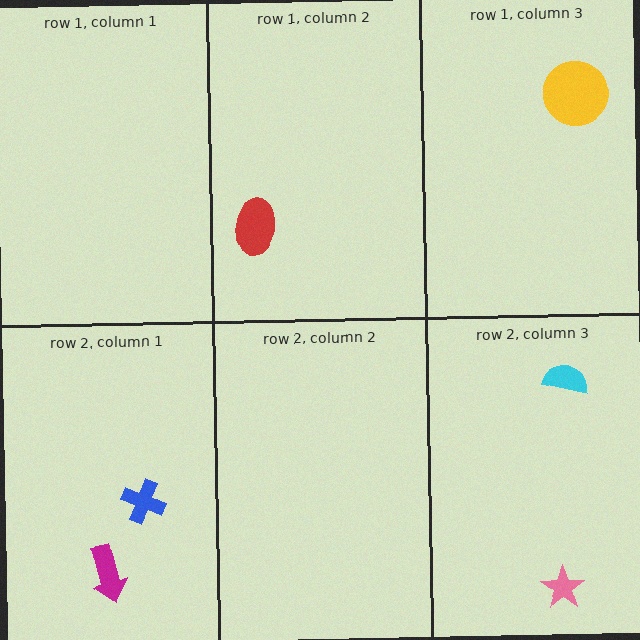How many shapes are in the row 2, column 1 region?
2.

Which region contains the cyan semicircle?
The row 2, column 3 region.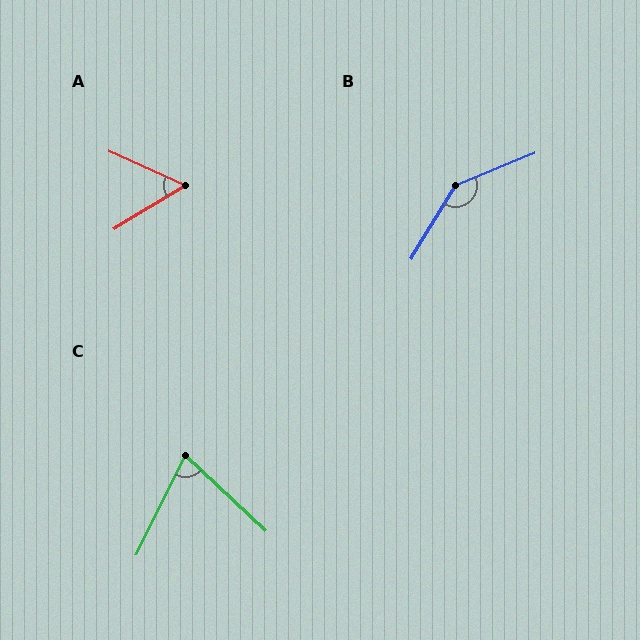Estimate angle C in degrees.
Approximately 73 degrees.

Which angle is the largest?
B, at approximately 143 degrees.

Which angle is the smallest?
A, at approximately 56 degrees.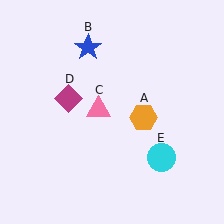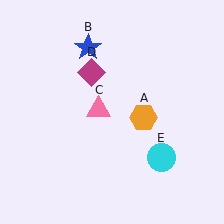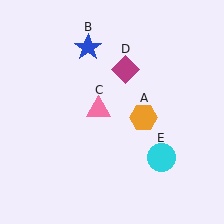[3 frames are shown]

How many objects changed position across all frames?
1 object changed position: magenta diamond (object D).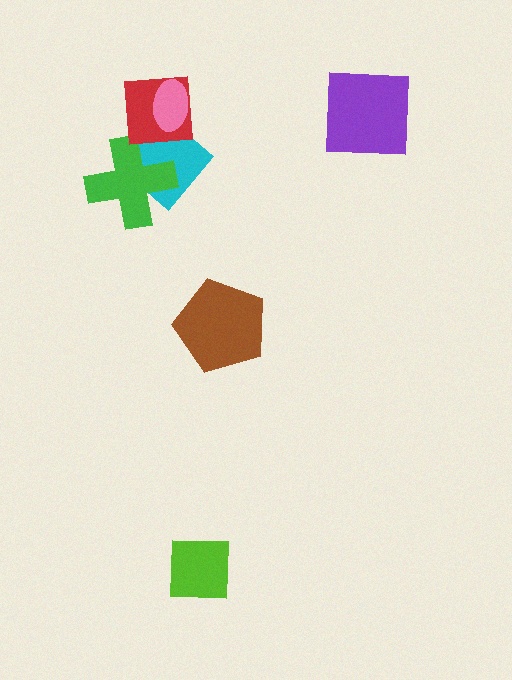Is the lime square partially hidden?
No, no other shape covers it.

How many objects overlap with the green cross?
2 objects overlap with the green cross.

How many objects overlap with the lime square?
0 objects overlap with the lime square.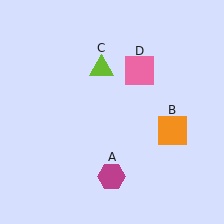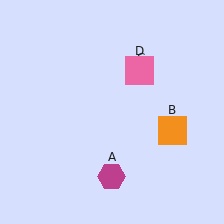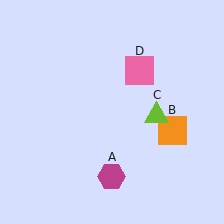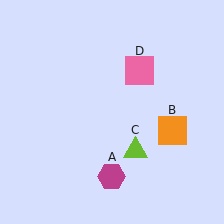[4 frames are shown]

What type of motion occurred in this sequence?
The lime triangle (object C) rotated clockwise around the center of the scene.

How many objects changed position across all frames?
1 object changed position: lime triangle (object C).